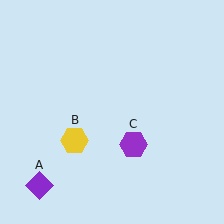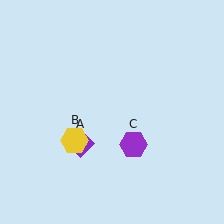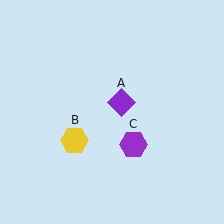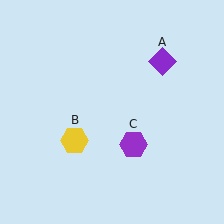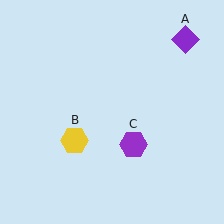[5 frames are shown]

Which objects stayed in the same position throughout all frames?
Yellow hexagon (object B) and purple hexagon (object C) remained stationary.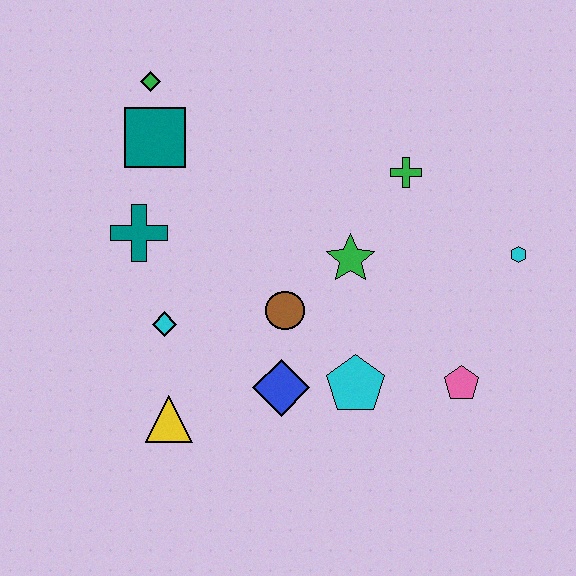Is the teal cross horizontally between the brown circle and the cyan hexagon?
No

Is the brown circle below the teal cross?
Yes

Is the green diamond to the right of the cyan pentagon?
No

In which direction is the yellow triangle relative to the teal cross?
The yellow triangle is below the teal cross.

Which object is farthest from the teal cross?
The cyan hexagon is farthest from the teal cross.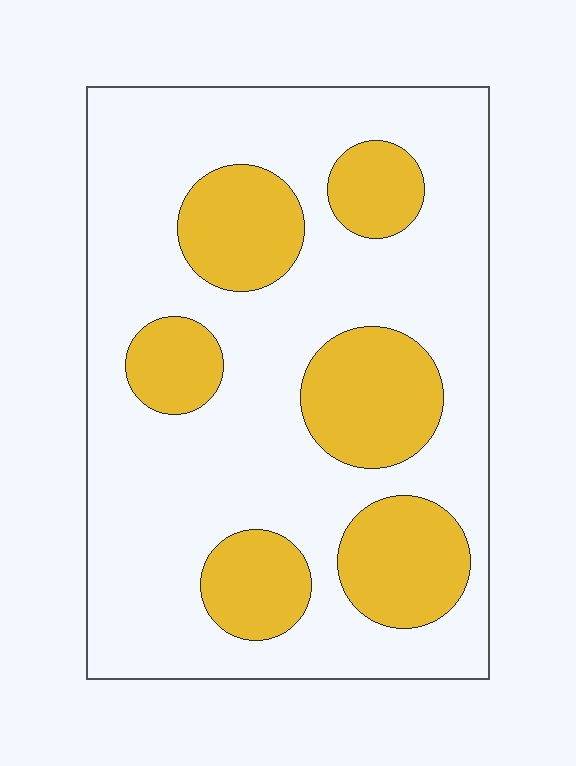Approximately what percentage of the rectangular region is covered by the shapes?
Approximately 30%.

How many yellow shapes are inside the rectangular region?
6.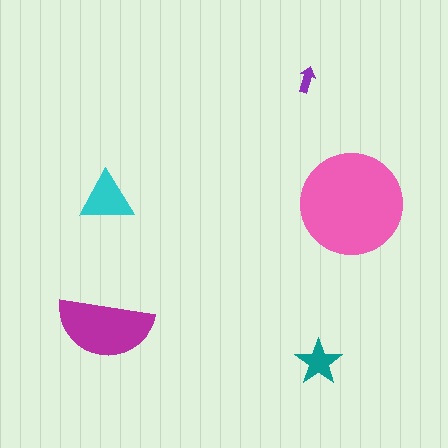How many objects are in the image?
There are 5 objects in the image.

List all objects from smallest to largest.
The purple arrow, the teal star, the cyan triangle, the magenta semicircle, the pink circle.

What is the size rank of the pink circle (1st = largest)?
1st.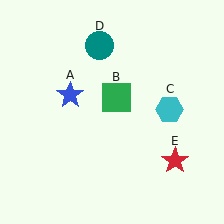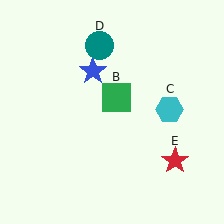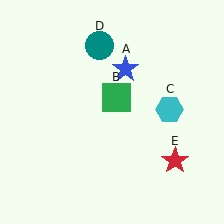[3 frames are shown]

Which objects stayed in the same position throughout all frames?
Green square (object B) and cyan hexagon (object C) and teal circle (object D) and red star (object E) remained stationary.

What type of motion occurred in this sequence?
The blue star (object A) rotated clockwise around the center of the scene.